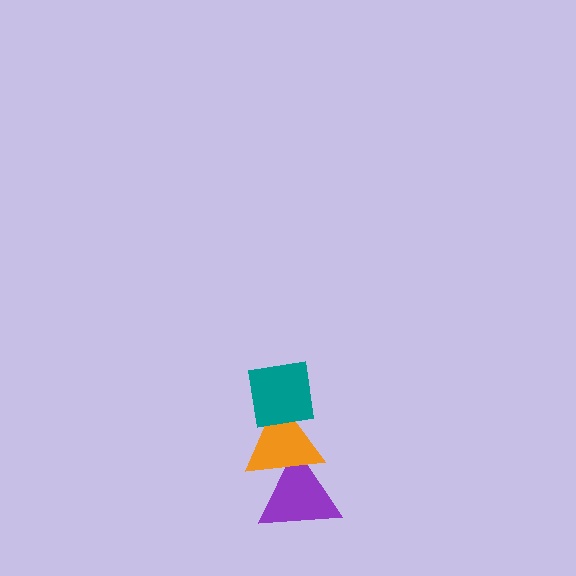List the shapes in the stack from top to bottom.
From top to bottom: the teal square, the orange triangle, the purple triangle.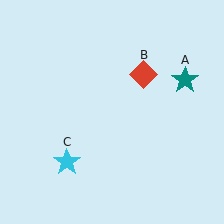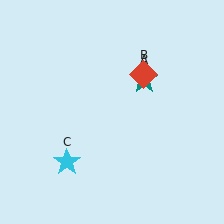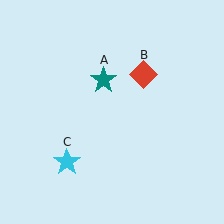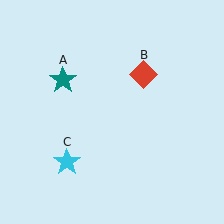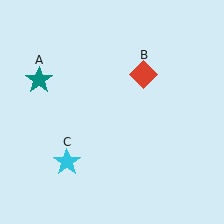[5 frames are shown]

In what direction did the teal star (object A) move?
The teal star (object A) moved left.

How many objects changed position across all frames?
1 object changed position: teal star (object A).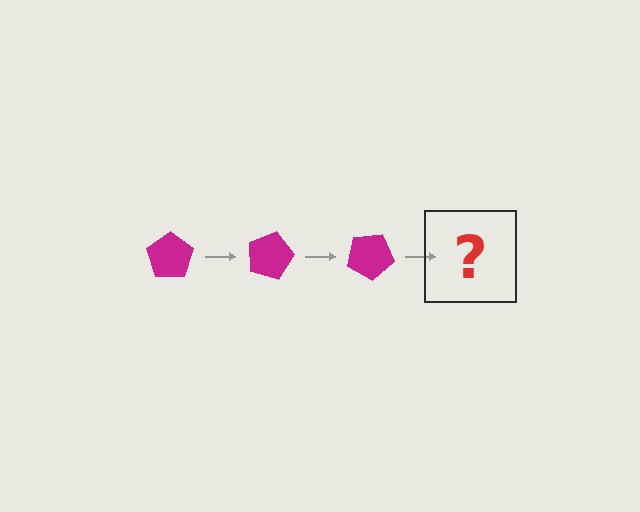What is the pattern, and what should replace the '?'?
The pattern is that the pentagon rotates 15 degrees each step. The '?' should be a magenta pentagon rotated 45 degrees.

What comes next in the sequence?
The next element should be a magenta pentagon rotated 45 degrees.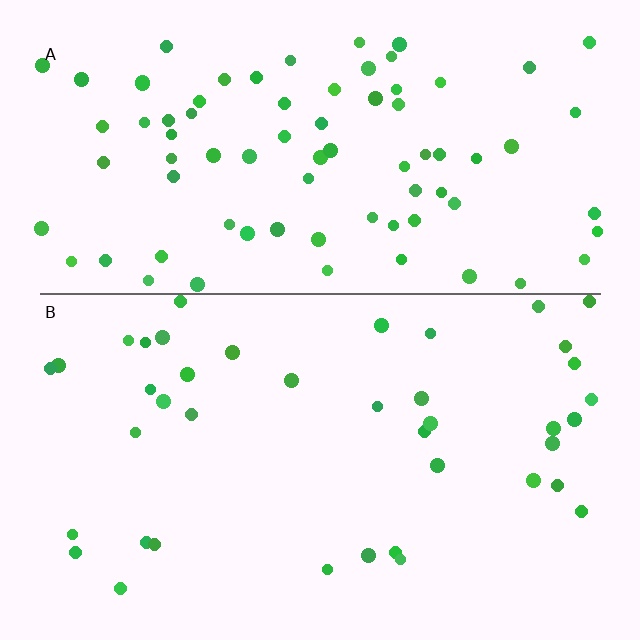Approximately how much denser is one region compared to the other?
Approximately 2.0× — region A over region B.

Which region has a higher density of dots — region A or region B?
A (the top).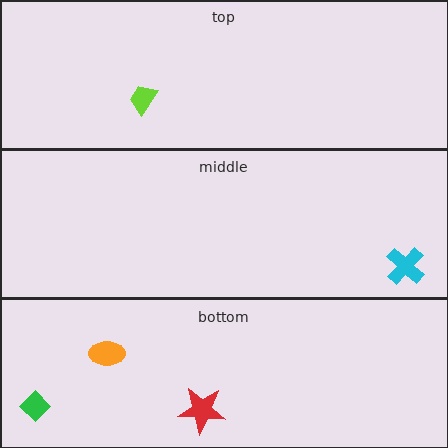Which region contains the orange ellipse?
The bottom region.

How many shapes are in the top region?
1.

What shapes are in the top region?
The lime trapezoid.